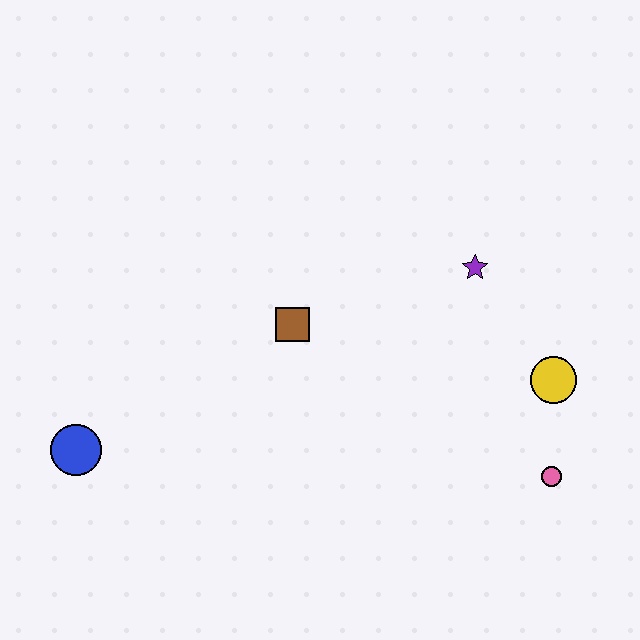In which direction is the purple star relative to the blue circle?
The purple star is to the right of the blue circle.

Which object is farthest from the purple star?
The blue circle is farthest from the purple star.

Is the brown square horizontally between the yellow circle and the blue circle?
Yes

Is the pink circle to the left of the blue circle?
No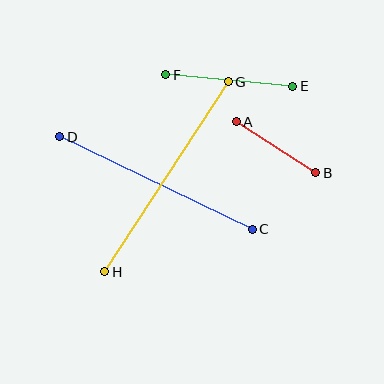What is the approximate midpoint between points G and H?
The midpoint is at approximately (167, 177) pixels.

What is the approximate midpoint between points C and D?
The midpoint is at approximately (156, 183) pixels.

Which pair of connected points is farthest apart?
Points G and H are farthest apart.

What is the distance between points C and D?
The distance is approximately 214 pixels.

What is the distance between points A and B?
The distance is approximately 94 pixels.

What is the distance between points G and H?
The distance is approximately 226 pixels.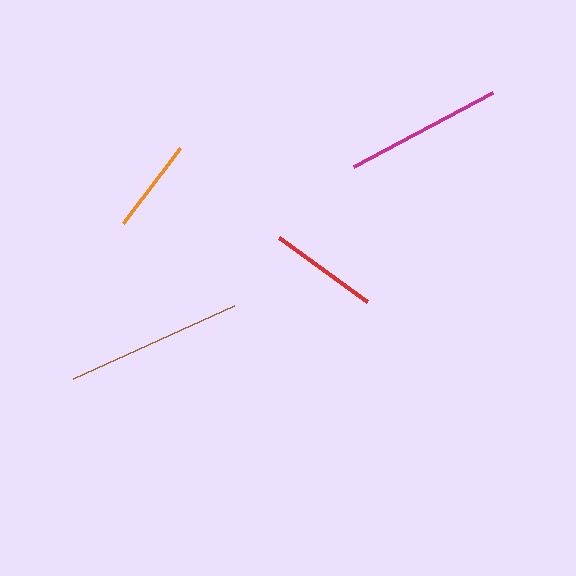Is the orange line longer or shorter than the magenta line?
The magenta line is longer than the orange line.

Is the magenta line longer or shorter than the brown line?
The brown line is longer than the magenta line.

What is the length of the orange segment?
The orange segment is approximately 95 pixels long.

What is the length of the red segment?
The red segment is approximately 109 pixels long.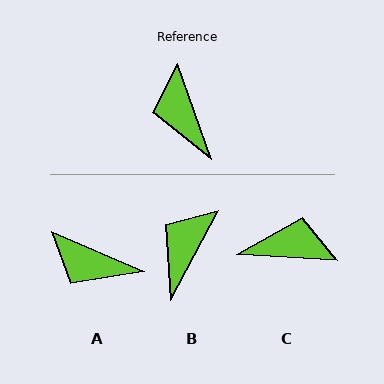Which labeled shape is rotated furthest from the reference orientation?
C, about 113 degrees away.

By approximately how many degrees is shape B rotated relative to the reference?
Approximately 48 degrees clockwise.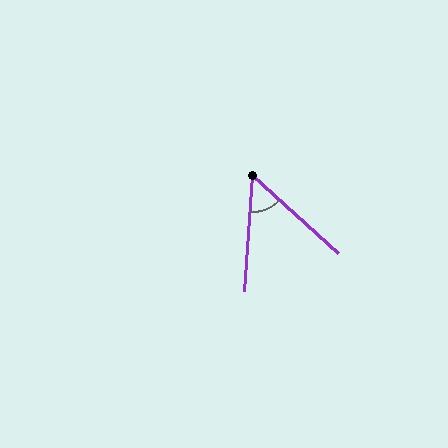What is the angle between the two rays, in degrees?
Approximately 52 degrees.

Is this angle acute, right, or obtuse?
It is acute.